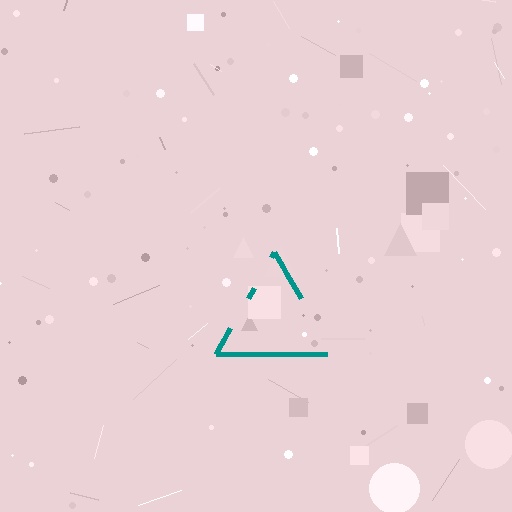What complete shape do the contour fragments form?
The contour fragments form a triangle.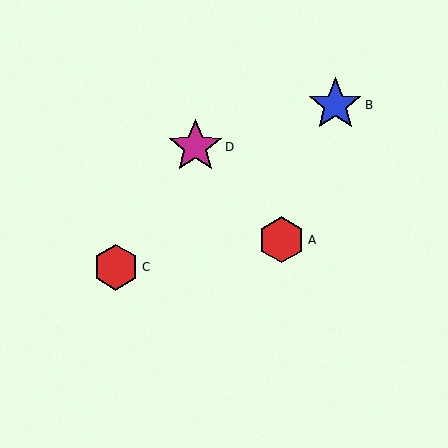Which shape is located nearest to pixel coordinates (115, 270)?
The red hexagon (labeled C) at (116, 267) is nearest to that location.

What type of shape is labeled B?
Shape B is a blue star.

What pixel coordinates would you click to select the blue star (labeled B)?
Click at (335, 105) to select the blue star B.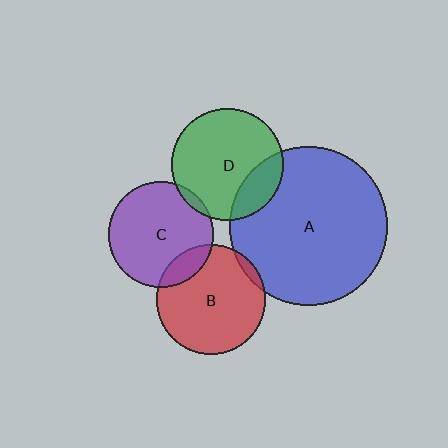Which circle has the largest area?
Circle A (blue).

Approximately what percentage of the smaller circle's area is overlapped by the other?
Approximately 20%.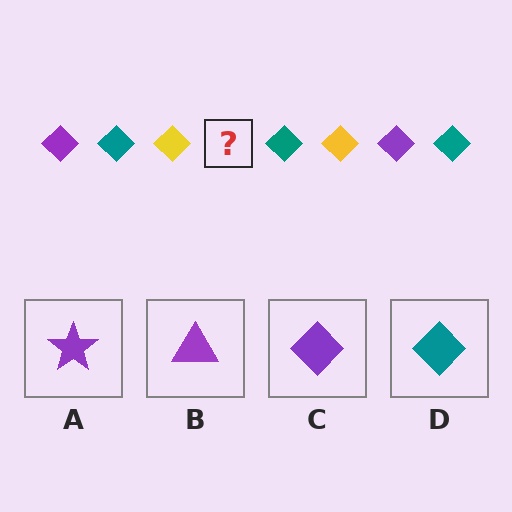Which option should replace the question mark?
Option C.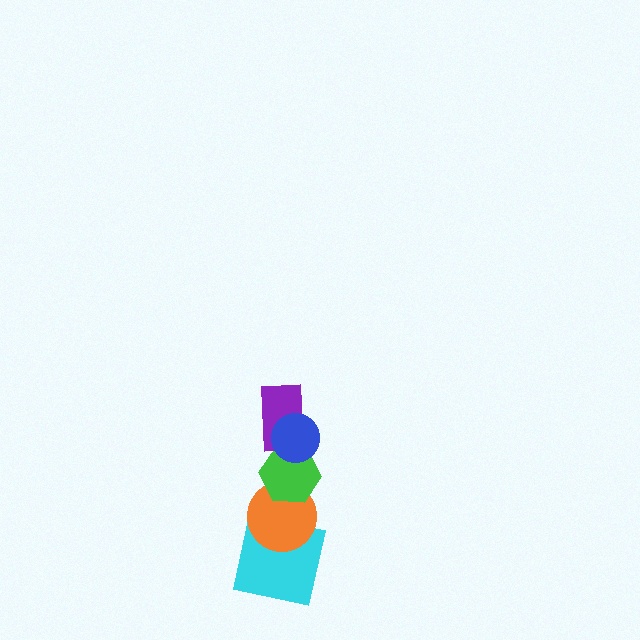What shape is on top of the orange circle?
The green hexagon is on top of the orange circle.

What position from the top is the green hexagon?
The green hexagon is 3rd from the top.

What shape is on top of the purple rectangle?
The blue circle is on top of the purple rectangle.